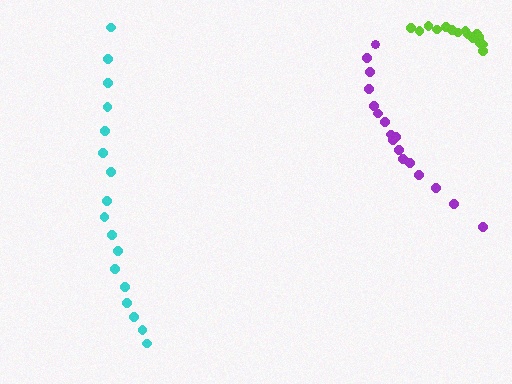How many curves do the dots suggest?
There are 3 distinct paths.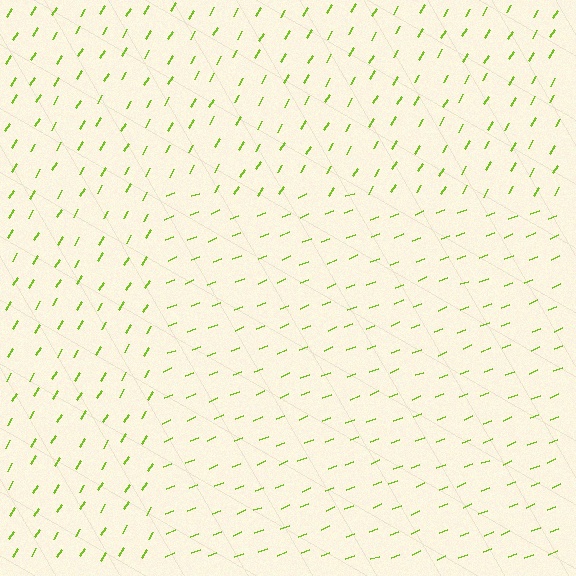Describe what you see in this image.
The image is filled with small lime line segments. A rectangle region in the image has lines oriented differently from the surrounding lines, creating a visible texture boundary.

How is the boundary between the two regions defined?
The boundary is defined purely by a change in line orientation (approximately 38 degrees difference). All lines are the same color and thickness.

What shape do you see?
I see a rectangle.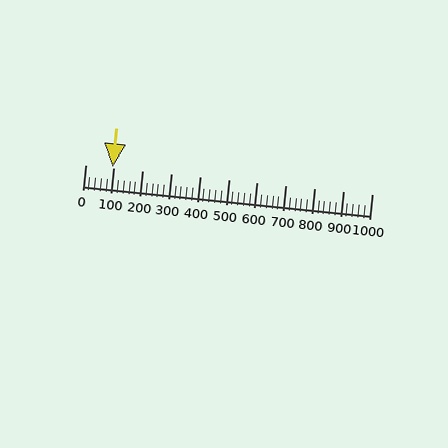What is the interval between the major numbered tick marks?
The major tick marks are spaced 100 units apart.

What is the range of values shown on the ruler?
The ruler shows values from 0 to 1000.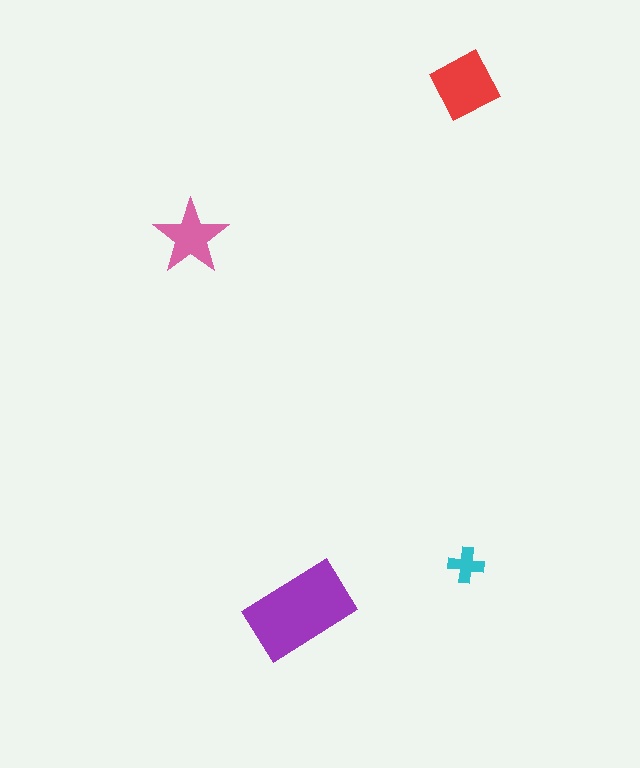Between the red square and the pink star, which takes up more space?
The red square.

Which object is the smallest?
The cyan cross.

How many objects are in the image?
There are 4 objects in the image.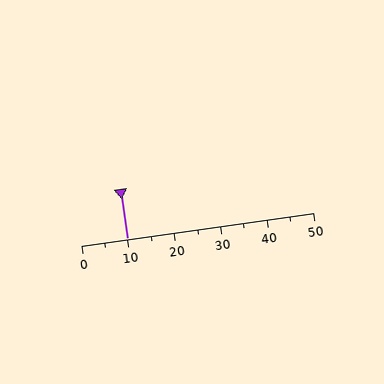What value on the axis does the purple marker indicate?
The marker indicates approximately 10.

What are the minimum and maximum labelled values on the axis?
The axis runs from 0 to 50.